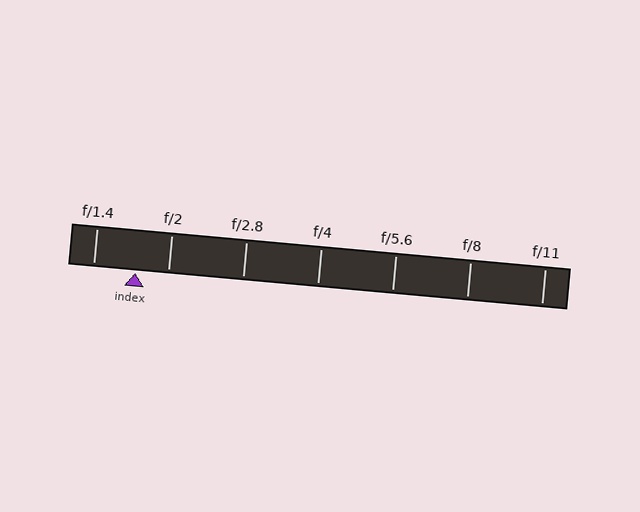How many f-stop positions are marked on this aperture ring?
There are 7 f-stop positions marked.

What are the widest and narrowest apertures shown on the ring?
The widest aperture shown is f/1.4 and the narrowest is f/11.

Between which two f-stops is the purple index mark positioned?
The index mark is between f/1.4 and f/2.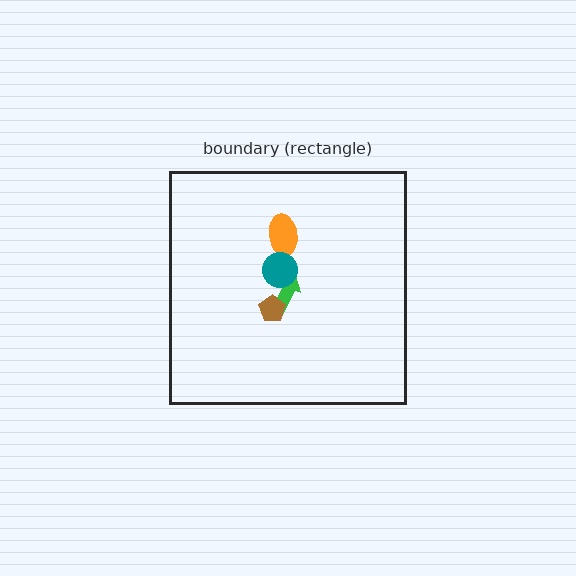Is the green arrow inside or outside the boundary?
Inside.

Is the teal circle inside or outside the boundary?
Inside.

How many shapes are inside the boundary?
4 inside, 0 outside.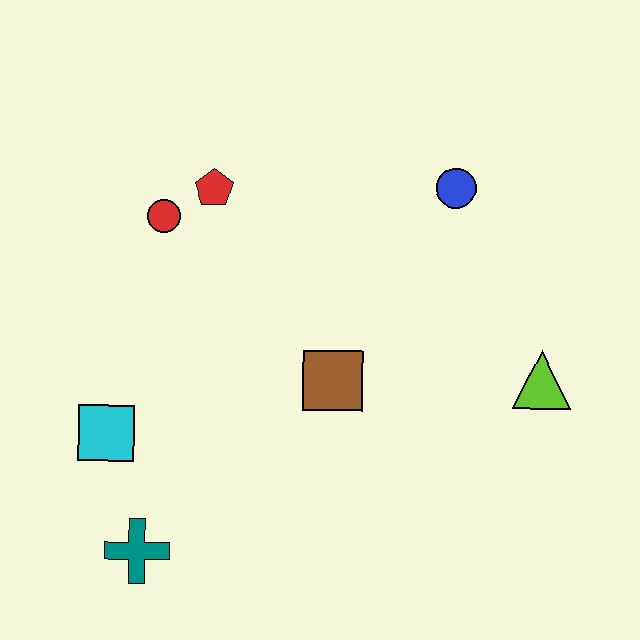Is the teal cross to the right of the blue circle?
No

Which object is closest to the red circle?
The red pentagon is closest to the red circle.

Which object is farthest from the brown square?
The teal cross is farthest from the brown square.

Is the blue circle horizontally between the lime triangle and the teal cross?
Yes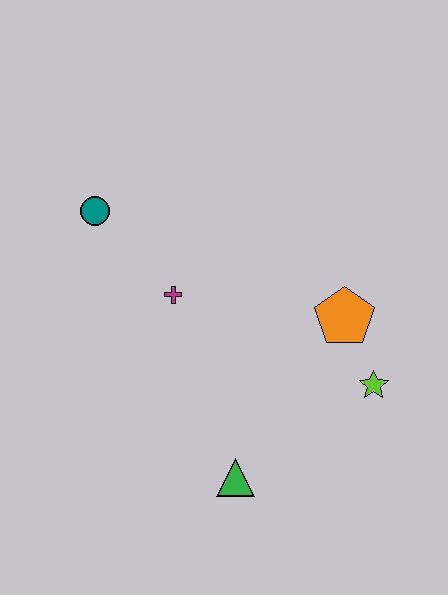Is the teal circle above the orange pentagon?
Yes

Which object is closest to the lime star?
The orange pentagon is closest to the lime star.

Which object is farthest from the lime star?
The teal circle is farthest from the lime star.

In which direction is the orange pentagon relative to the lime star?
The orange pentagon is above the lime star.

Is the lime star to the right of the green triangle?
Yes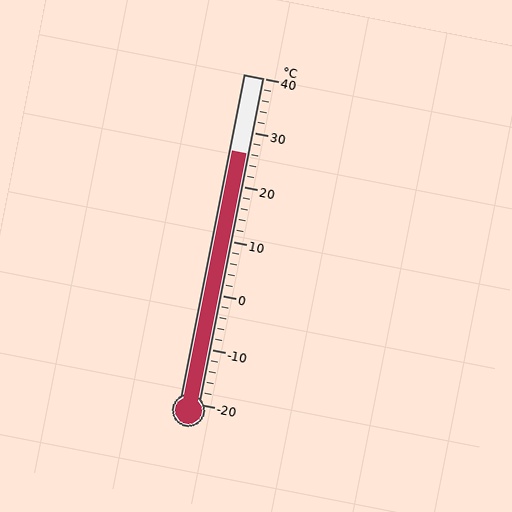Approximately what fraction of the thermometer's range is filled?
The thermometer is filled to approximately 75% of its range.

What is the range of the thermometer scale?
The thermometer scale ranges from -20°C to 40°C.